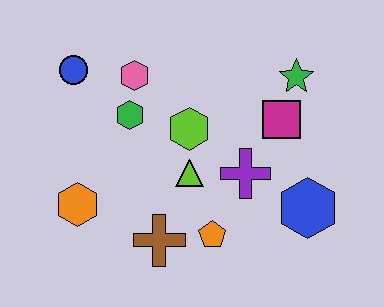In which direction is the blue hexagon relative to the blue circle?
The blue hexagon is to the right of the blue circle.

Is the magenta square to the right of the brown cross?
Yes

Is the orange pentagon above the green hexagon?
No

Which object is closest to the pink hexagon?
The green hexagon is closest to the pink hexagon.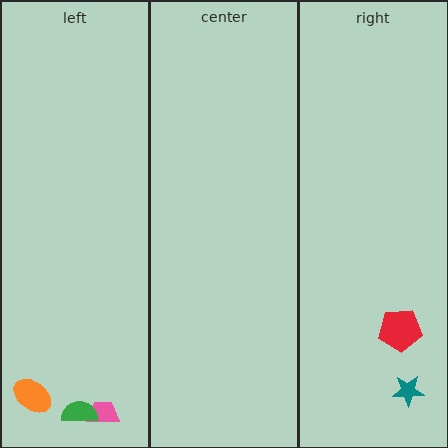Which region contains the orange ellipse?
The left region.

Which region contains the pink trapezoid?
The left region.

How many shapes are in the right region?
2.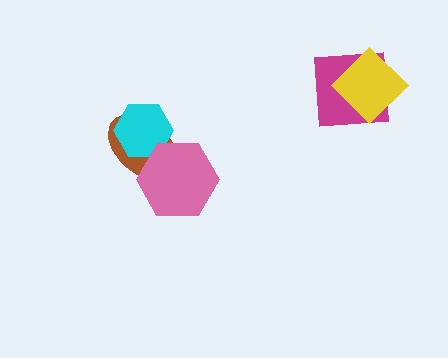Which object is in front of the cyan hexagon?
The pink hexagon is in front of the cyan hexagon.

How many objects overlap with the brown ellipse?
2 objects overlap with the brown ellipse.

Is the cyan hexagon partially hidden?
Yes, it is partially covered by another shape.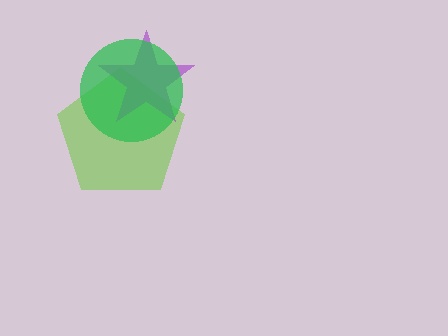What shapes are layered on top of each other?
The layered shapes are: a lime pentagon, a purple star, a green circle.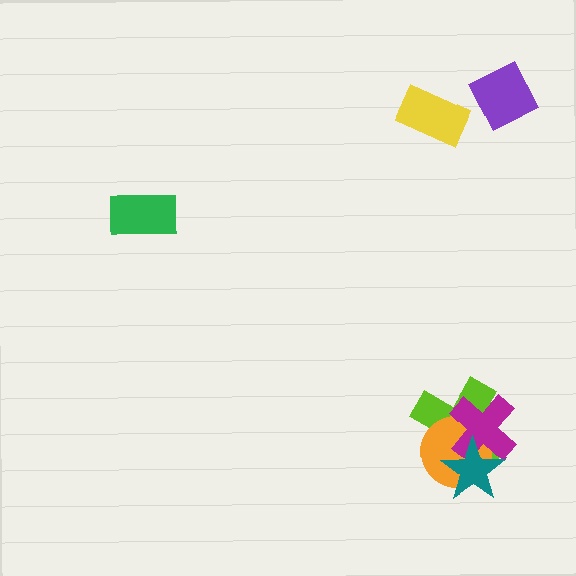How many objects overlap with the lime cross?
3 objects overlap with the lime cross.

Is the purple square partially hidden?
No, no other shape covers it.